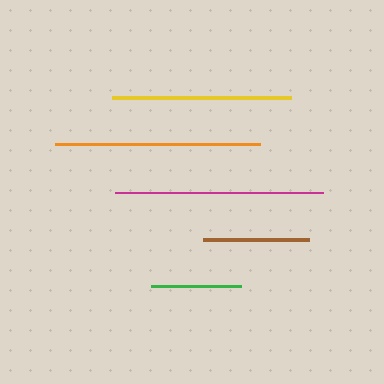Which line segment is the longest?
The magenta line is the longest at approximately 207 pixels.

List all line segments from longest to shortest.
From longest to shortest: magenta, orange, yellow, brown, green.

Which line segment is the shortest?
The green line is the shortest at approximately 90 pixels.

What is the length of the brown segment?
The brown segment is approximately 106 pixels long.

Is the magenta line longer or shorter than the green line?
The magenta line is longer than the green line.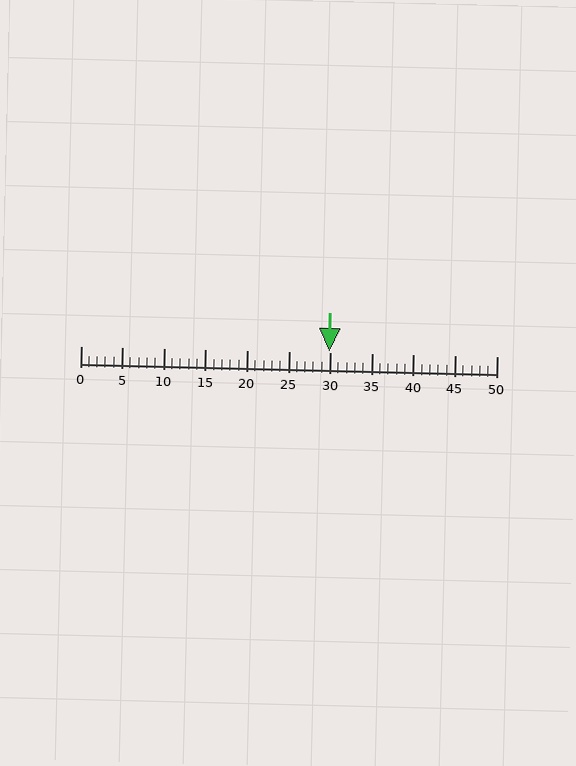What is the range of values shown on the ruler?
The ruler shows values from 0 to 50.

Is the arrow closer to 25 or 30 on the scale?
The arrow is closer to 30.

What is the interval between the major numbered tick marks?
The major tick marks are spaced 5 units apart.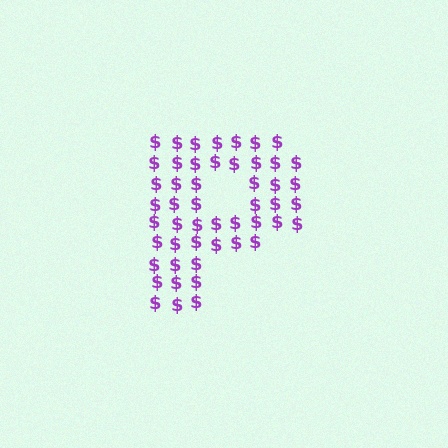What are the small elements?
The small elements are dollar signs.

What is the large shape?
The large shape is the letter P.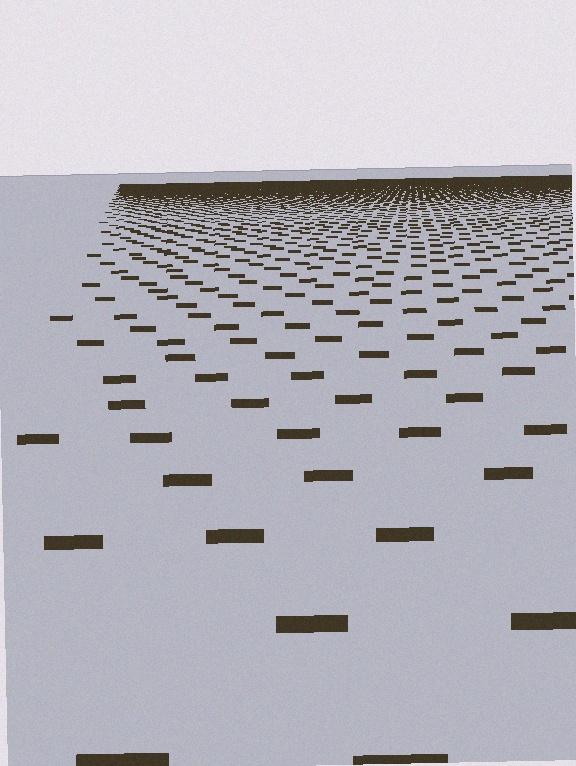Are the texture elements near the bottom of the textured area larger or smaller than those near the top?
Larger. Near the bottom, elements are closer to the viewer and appear at a bigger on-screen size.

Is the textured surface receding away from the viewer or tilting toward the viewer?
The surface is receding away from the viewer. Texture elements get smaller and denser toward the top.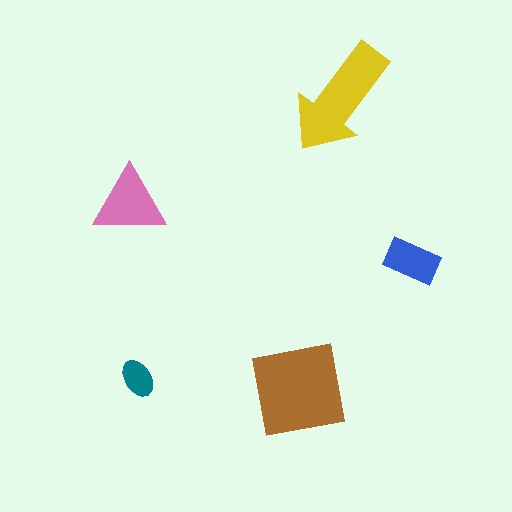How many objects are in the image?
There are 5 objects in the image.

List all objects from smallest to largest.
The teal ellipse, the blue rectangle, the pink triangle, the yellow arrow, the brown square.